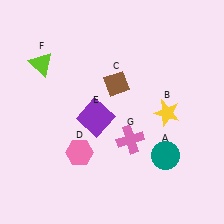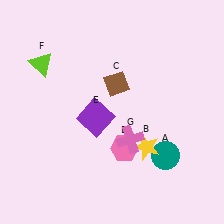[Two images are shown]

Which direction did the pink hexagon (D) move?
The pink hexagon (D) moved right.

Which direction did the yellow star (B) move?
The yellow star (B) moved down.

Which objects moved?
The objects that moved are: the yellow star (B), the pink hexagon (D).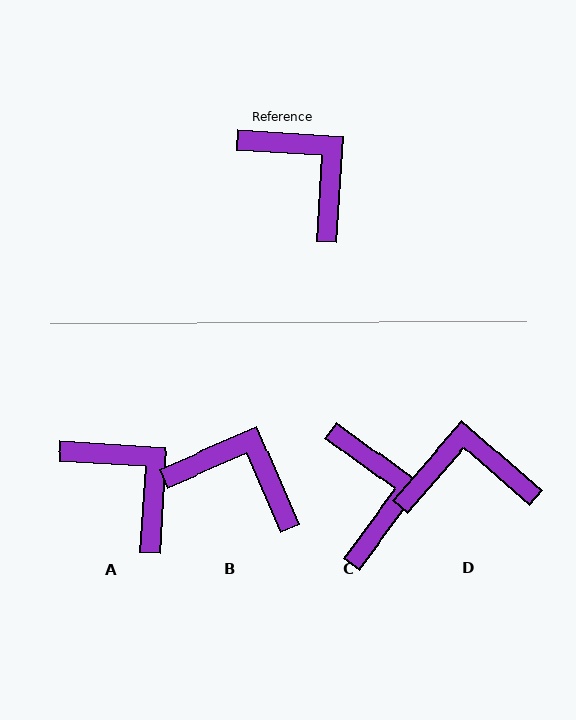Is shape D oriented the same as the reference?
No, it is off by about 53 degrees.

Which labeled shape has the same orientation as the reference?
A.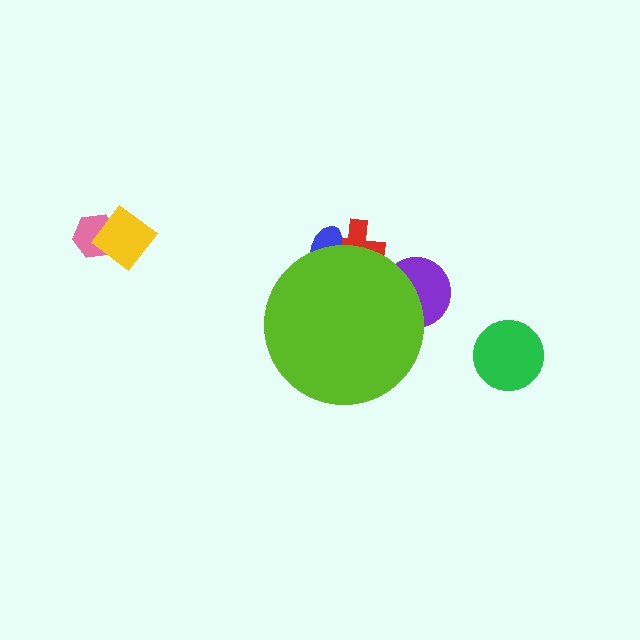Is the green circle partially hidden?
No, the green circle is fully visible.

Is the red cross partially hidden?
Yes, the red cross is partially hidden behind the lime circle.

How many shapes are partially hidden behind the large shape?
3 shapes are partially hidden.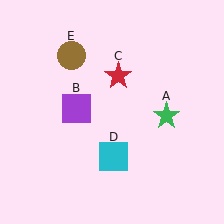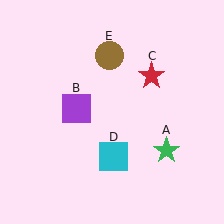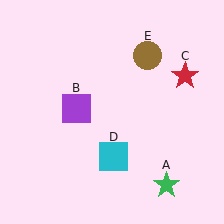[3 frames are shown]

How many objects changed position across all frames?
3 objects changed position: green star (object A), red star (object C), brown circle (object E).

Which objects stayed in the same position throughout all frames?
Purple square (object B) and cyan square (object D) remained stationary.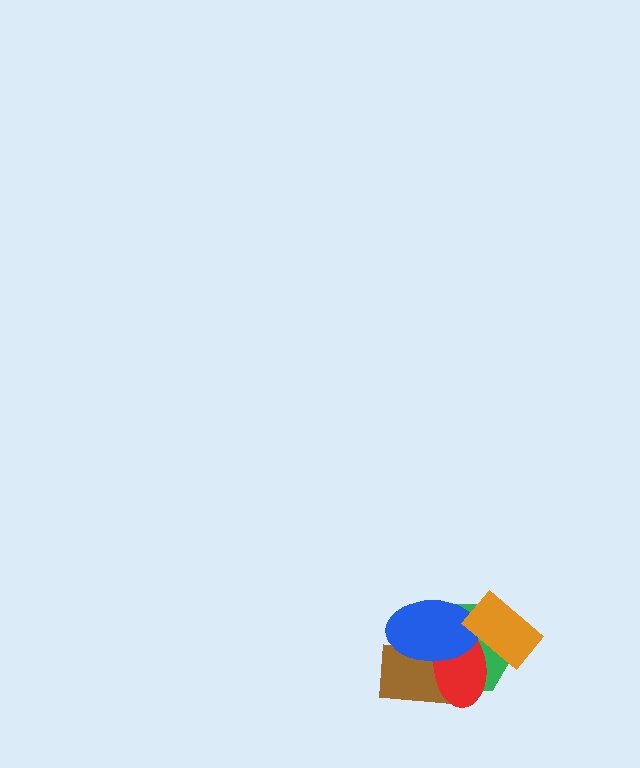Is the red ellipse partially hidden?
Yes, it is partially covered by another shape.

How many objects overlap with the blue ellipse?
4 objects overlap with the blue ellipse.